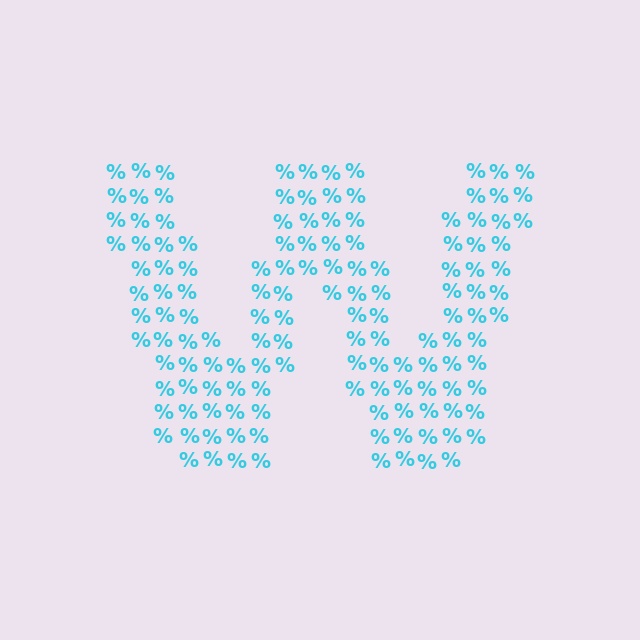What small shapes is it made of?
It is made of small percent signs.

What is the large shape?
The large shape is the letter W.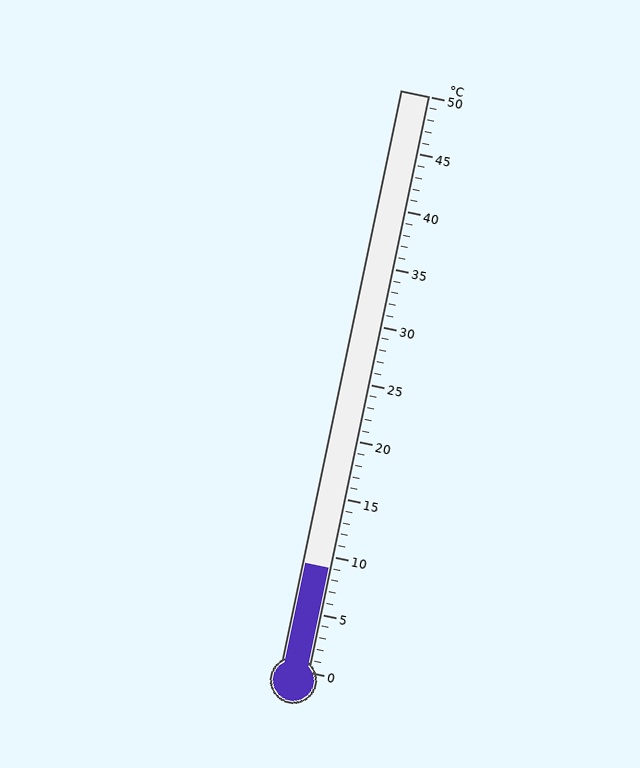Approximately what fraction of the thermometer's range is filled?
The thermometer is filled to approximately 20% of its range.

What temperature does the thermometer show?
The thermometer shows approximately 9°C.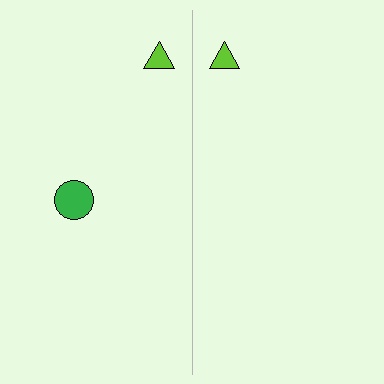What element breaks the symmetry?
A green circle is missing from the right side.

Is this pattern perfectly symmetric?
No, the pattern is not perfectly symmetric. A green circle is missing from the right side.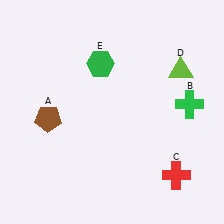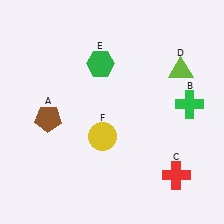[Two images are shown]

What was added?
A yellow circle (F) was added in Image 2.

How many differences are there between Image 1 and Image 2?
There is 1 difference between the two images.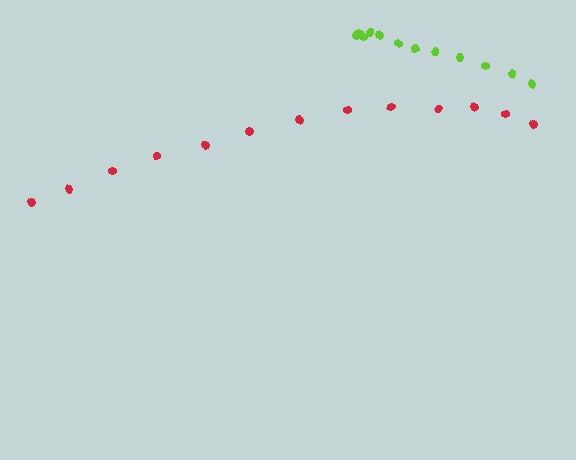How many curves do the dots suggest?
There are 2 distinct paths.